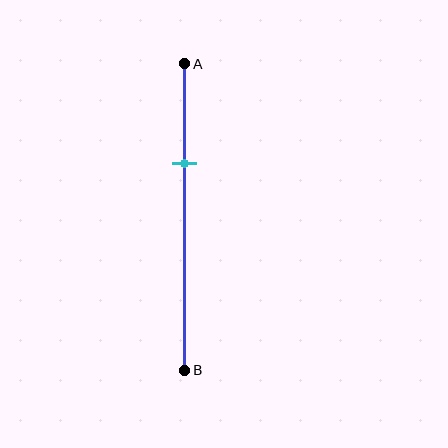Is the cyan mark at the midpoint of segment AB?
No, the mark is at about 30% from A, not at the 50% midpoint.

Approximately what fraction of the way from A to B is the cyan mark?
The cyan mark is approximately 30% of the way from A to B.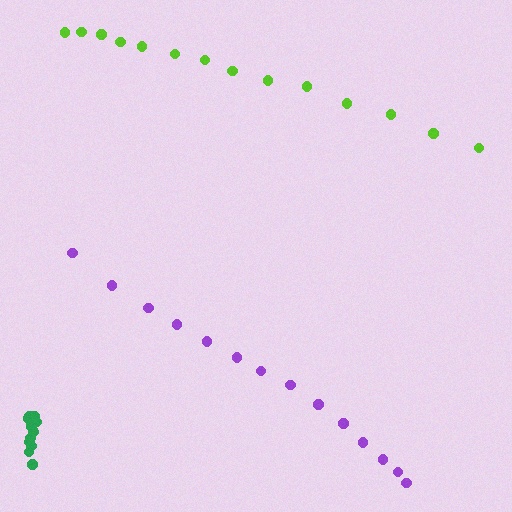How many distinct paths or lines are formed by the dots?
There are 3 distinct paths.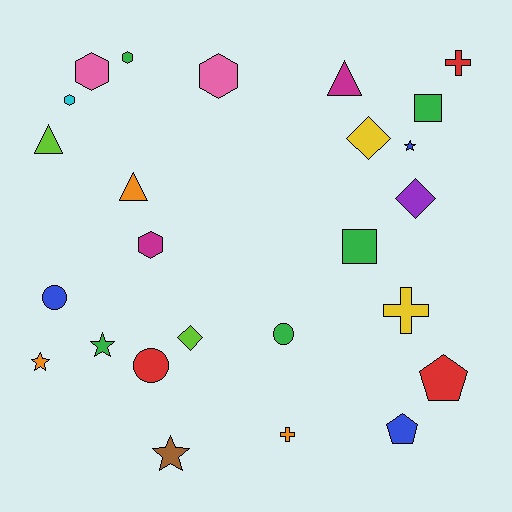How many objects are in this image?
There are 25 objects.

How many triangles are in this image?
There are 3 triangles.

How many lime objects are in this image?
There are 2 lime objects.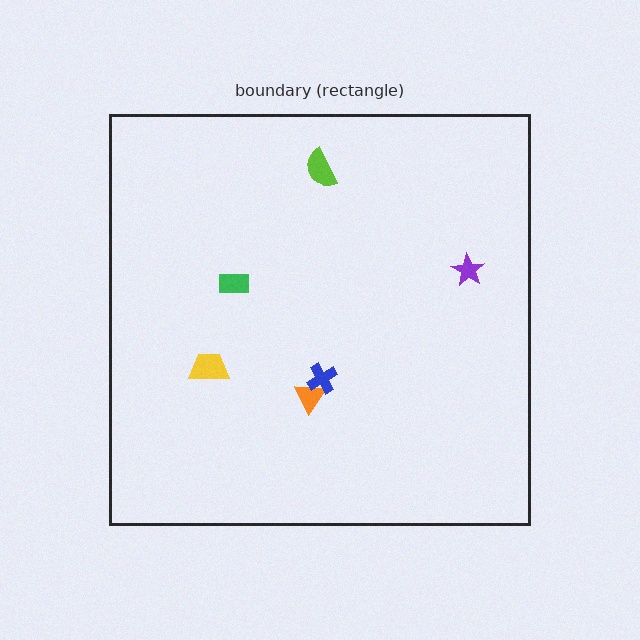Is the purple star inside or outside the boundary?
Inside.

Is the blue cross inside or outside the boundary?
Inside.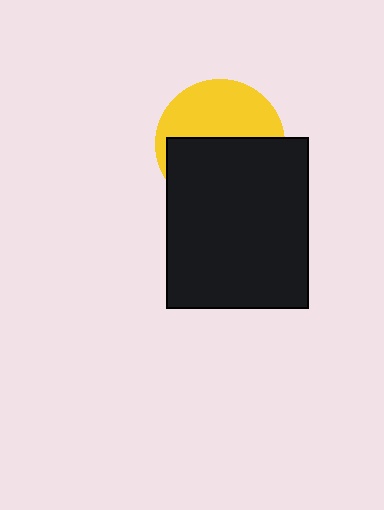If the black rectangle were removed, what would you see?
You would see the complete yellow circle.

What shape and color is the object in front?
The object in front is a black rectangle.